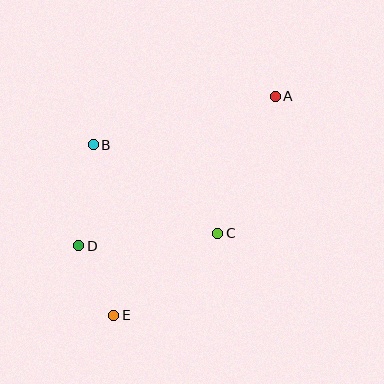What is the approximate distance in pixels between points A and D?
The distance between A and D is approximately 247 pixels.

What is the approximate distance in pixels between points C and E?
The distance between C and E is approximately 132 pixels.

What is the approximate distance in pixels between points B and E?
The distance between B and E is approximately 171 pixels.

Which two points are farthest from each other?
Points A and E are farthest from each other.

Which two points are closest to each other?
Points D and E are closest to each other.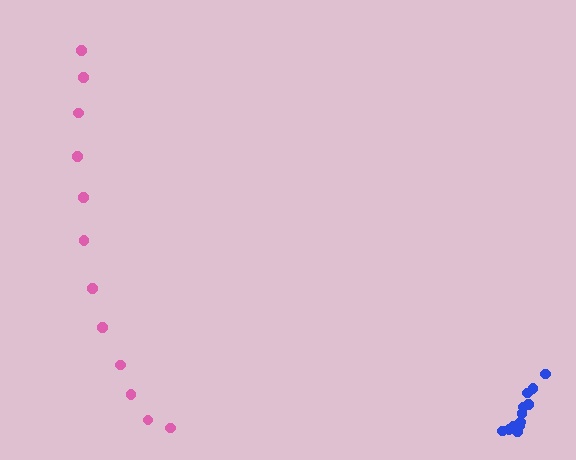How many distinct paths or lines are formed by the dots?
There are 2 distinct paths.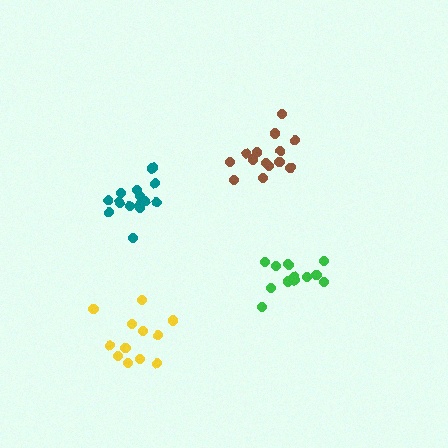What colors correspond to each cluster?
The clusters are colored: yellow, teal, green, brown.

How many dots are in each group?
Group 1: 12 dots, Group 2: 14 dots, Group 3: 13 dots, Group 4: 14 dots (53 total).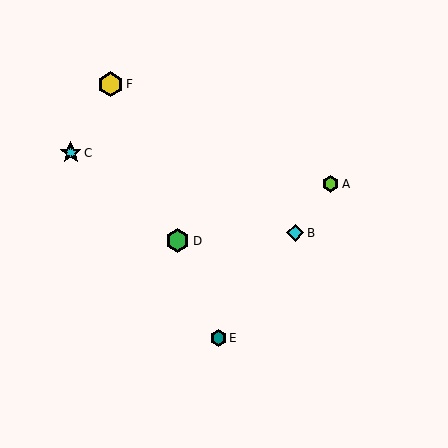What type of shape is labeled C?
Shape C is a cyan star.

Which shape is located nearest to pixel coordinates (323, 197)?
The lime hexagon (labeled A) at (330, 184) is nearest to that location.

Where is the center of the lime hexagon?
The center of the lime hexagon is at (330, 184).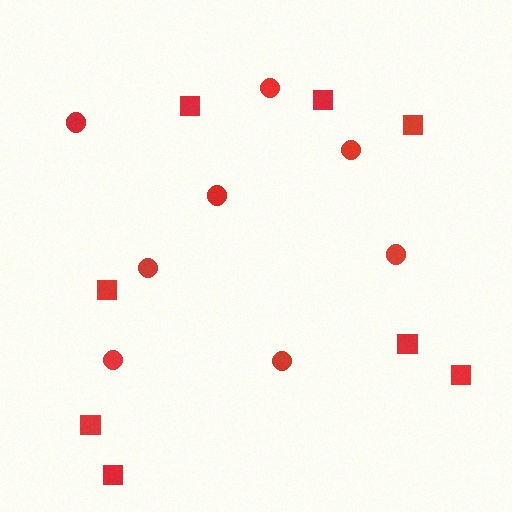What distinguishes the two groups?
There are 2 groups: one group of circles (8) and one group of squares (8).